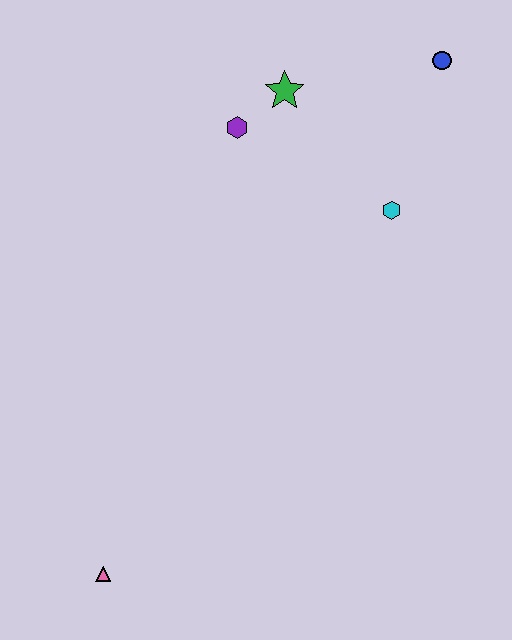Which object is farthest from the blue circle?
The pink triangle is farthest from the blue circle.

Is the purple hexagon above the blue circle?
No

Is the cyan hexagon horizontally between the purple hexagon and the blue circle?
Yes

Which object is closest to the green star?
The purple hexagon is closest to the green star.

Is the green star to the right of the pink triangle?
Yes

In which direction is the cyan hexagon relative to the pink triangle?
The cyan hexagon is above the pink triangle.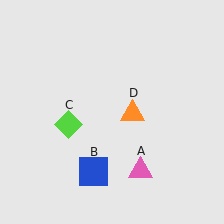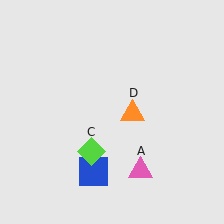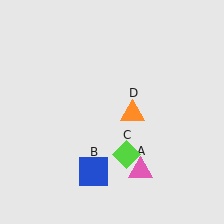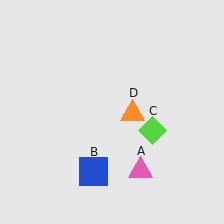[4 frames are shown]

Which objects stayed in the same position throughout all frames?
Pink triangle (object A) and blue square (object B) and orange triangle (object D) remained stationary.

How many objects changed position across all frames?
1 object changed position: lime diamond (object C).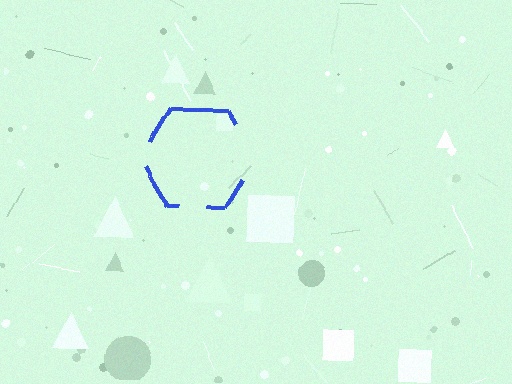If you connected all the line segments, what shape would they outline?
They would outline a hexagon.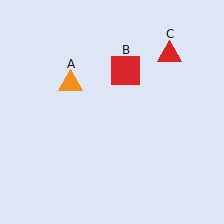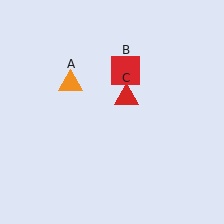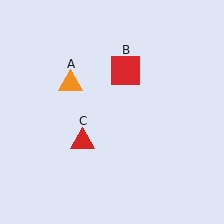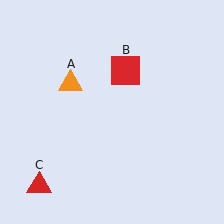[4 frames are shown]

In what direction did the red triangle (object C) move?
The red triangle (object C) moved down and to the left.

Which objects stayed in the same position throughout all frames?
Orange triangle (object A) and red square (object B) remained stationary.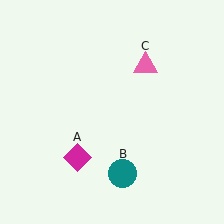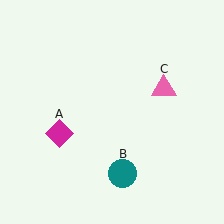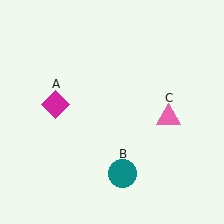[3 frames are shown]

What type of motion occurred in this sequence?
The magenta diamond (object A), pink triangle (object C) rotated clockwise around the center of the scene.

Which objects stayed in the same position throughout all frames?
Teal circle (object B) remained stationary.